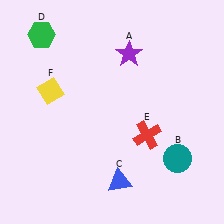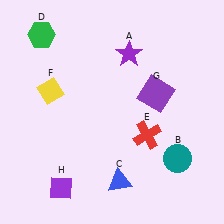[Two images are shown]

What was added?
A purple square (G), a purple diamond (H) were added in Image 2.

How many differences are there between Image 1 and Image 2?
There are 2 differences between the two images.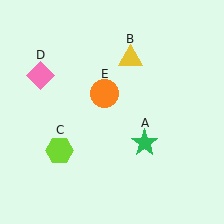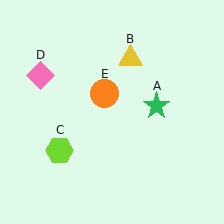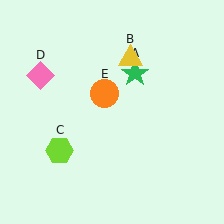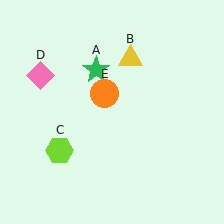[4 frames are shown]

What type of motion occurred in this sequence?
The green star (object A) rotated counterclockwise around the center of the scene.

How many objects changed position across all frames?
1 object changed position: green star (object A).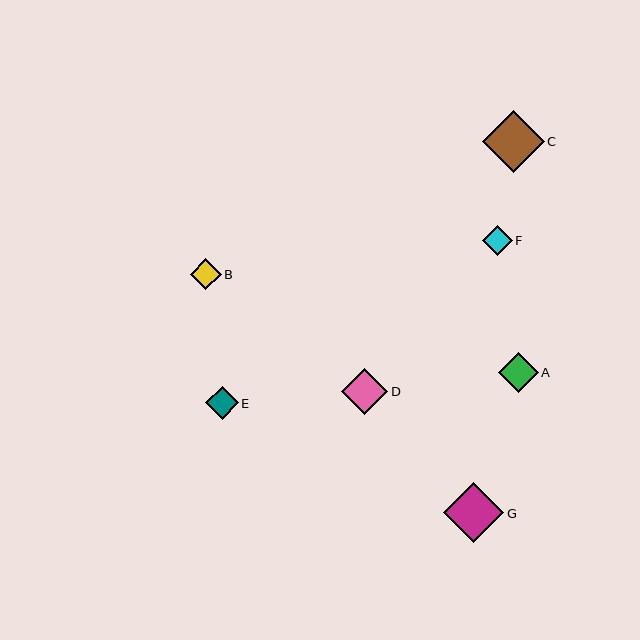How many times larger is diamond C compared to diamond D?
Diamond C is approximately 1.3 times the size of diamond D.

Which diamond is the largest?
Diamond C is the largest with a size of approximately 62 pixels.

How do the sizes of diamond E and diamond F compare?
Diamond E and diamond F are approximately the same size.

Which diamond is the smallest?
Diamond F is the smallest with a size of approximately 30 pixels.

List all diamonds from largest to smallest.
From largest to smallest: C, G, D, A, E, B, F.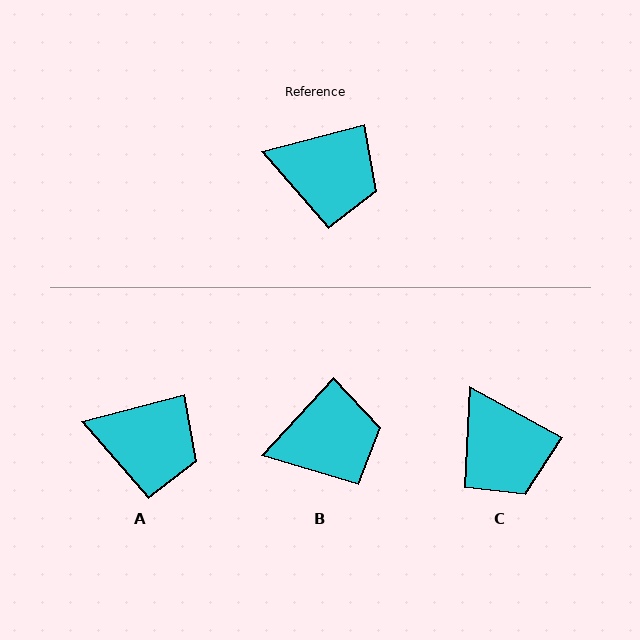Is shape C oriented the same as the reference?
No, it is off by about 44 degrees.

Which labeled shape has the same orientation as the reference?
A.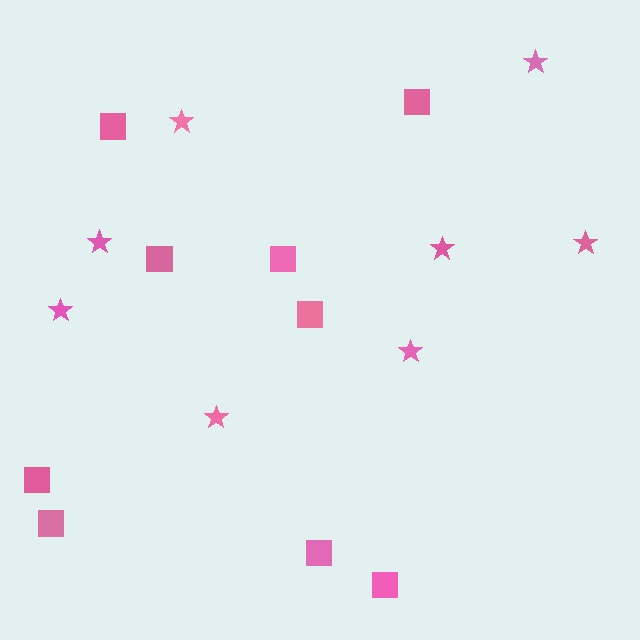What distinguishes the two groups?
There are 2 groups: one group of stars (8) and one group of squares (9).